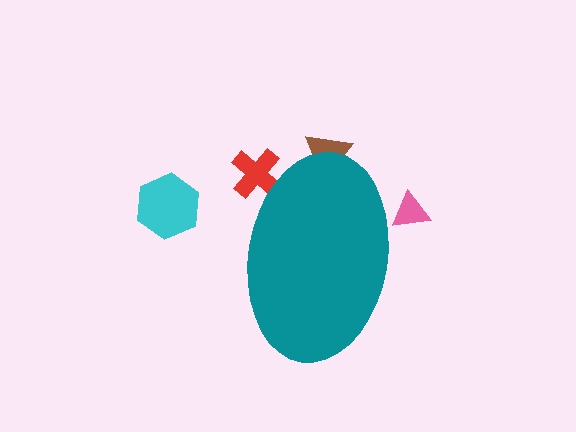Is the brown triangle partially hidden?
Yes, the brown triangle is partially hidden behind the teal ellipse.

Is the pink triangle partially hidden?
Yes, the pink triangle is partially hidden behind the teal ellipse.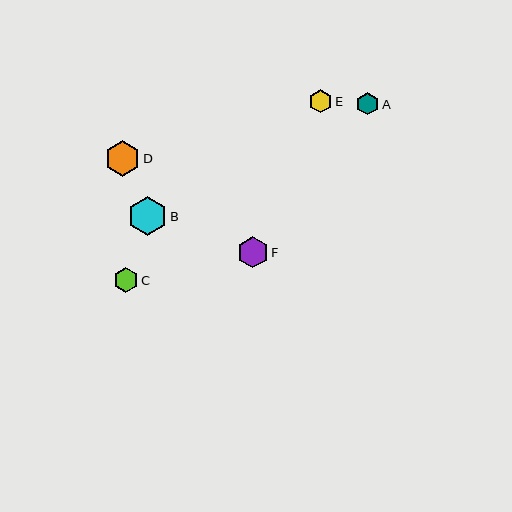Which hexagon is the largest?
Hexagon B is the largest with a size of approximately 39 pixels.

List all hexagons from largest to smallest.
From largest to smallest: B, D, F, C, E, A.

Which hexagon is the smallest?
Hexagon A is the smallest with a size of approximately 22 pixels.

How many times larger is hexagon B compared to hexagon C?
Hexagon B is approximately 1.6 times the size of hexagon C.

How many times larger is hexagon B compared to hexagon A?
Hexagon B is approximately 1.8 times the size of hexagon A.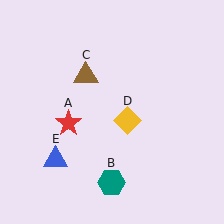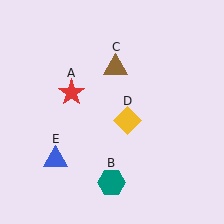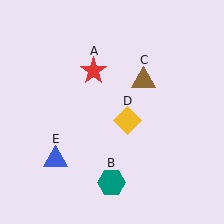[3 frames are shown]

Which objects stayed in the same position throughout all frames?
Teal hexagon (object B) and yellow diamond (object D) and blue triangle (object E) remained stationary.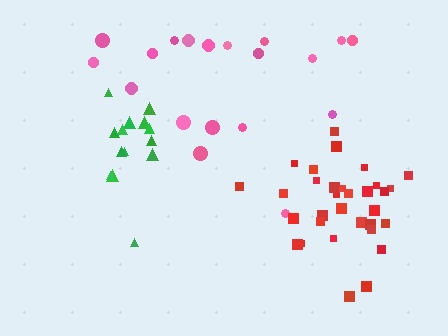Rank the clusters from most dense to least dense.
red, green, pink.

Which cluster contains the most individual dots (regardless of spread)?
Red (32).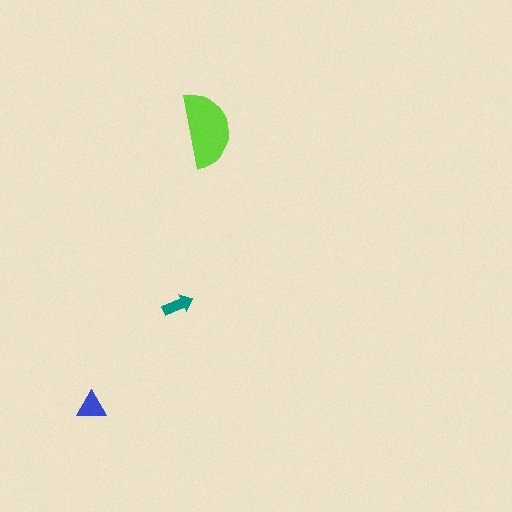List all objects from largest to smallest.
The lime semicircle, the blue triangle, the teal arrow.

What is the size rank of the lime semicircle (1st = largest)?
1st.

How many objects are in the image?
There are 3 objects in the image.